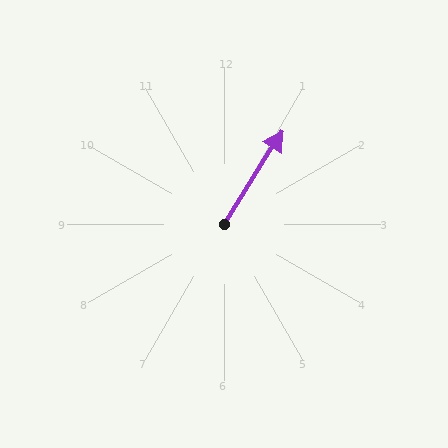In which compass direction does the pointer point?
Northeast.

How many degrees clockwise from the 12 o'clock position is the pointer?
Approximately 32 degrees.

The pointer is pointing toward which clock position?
Roughly 1 o'clock.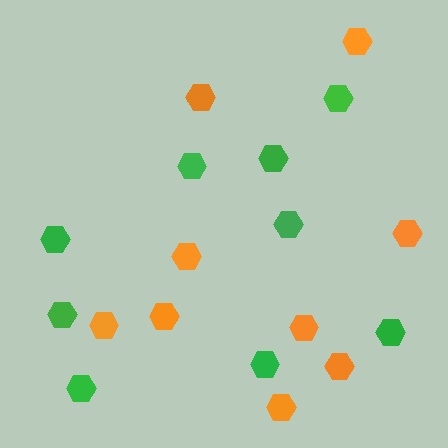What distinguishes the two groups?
There are 2 groups: one group of green hexagons (9) and one group of orange hexagons (9).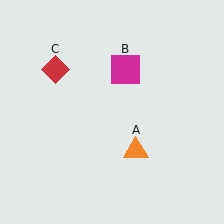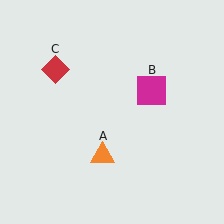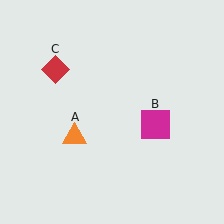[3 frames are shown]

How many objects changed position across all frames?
2 objects changed position: orange triangle (object A), magenta square (object B).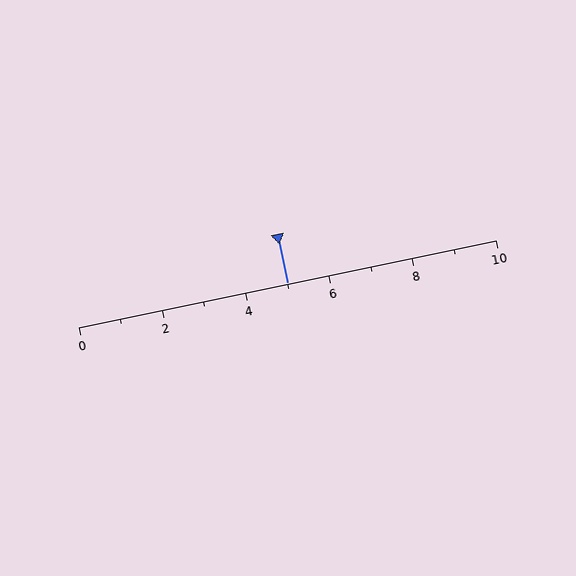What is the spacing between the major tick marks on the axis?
The major ticks are spaced 2 apart.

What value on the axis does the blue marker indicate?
The marker indicates approximately 5.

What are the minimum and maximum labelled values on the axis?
The axis runs from 0 to 10.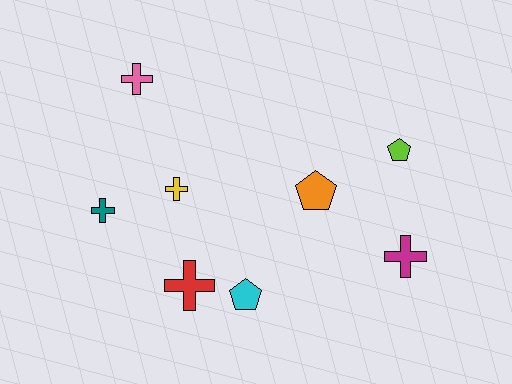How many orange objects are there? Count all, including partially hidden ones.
There is 1 orange object.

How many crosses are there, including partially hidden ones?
There are 5 crosses.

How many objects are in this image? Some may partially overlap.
There are 8 objects.